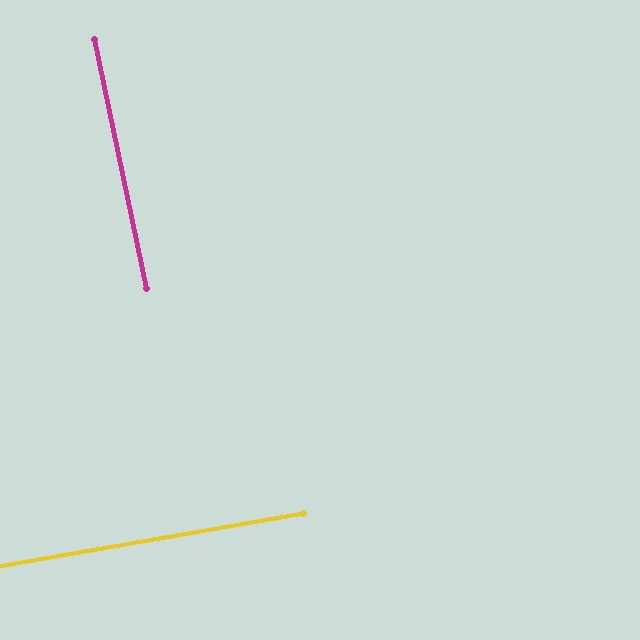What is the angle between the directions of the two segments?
Approximately 88 degrees.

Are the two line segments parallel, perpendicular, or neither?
Perpendicular — they meet at approximately 88°.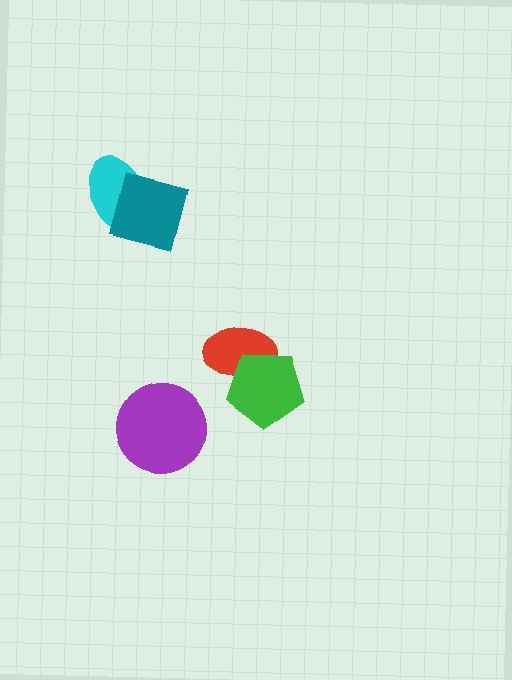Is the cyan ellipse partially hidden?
Yes, it is partially covered by another shape.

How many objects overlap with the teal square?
1 object overlaps with the teal square.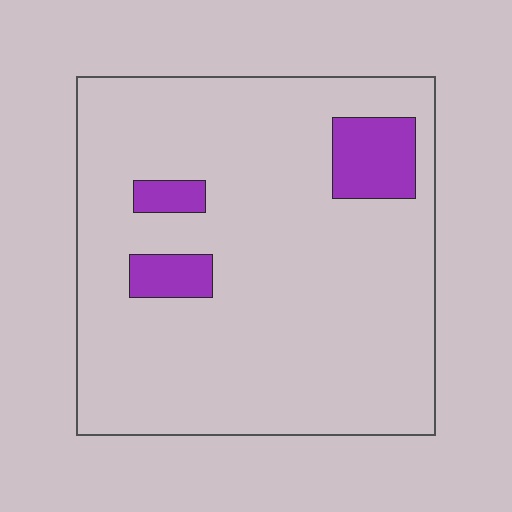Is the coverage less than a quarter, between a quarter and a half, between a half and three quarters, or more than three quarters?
Less than a quarter.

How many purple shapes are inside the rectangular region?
3.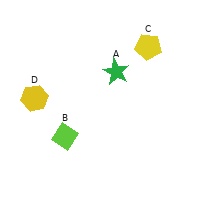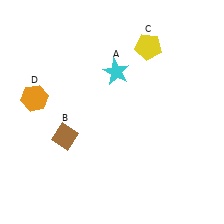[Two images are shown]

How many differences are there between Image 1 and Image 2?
There are 3 differences between the two images.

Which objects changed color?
A changed from green to cyan. B changed from lime to brown. D changed from yellow to orange.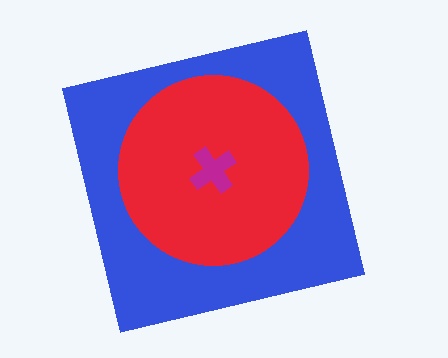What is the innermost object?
The magenta cross.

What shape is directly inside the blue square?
The red circle.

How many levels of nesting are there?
3.